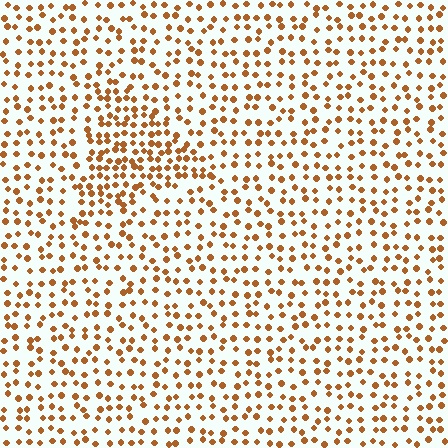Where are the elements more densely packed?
The elements are more densely packed inside the triangle boundary.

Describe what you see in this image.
The image contains small brown elements arranged at two different densities. A triangle-shaped region is visible where the elements are more densely packed than the surrounding area.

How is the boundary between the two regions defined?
The boundary is defined by a change in element density (approximately 1.8x ratio). All elements are the same color, size, and shape.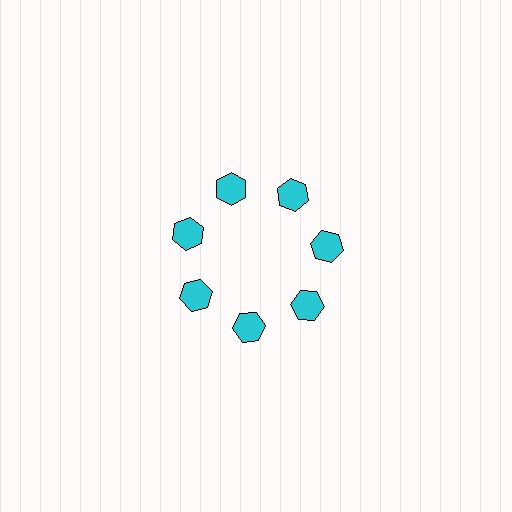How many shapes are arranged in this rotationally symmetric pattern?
There are 7 shapes, arranged in 7 groups of 1.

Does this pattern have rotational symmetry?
Yes, this pattern has 7-fold rotational symmetry. It looks the same after rotating 51 degrees around the center.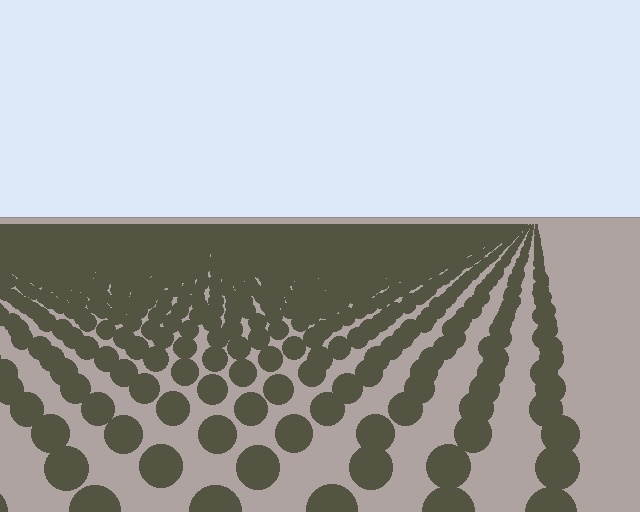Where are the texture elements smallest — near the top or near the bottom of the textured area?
Near the top.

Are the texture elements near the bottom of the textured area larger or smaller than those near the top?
Larger. Near the bottom, elements are closer to the viewer and appear at a bigger on-screen size.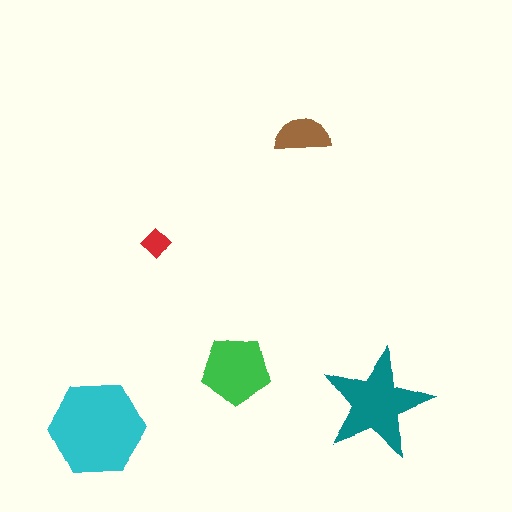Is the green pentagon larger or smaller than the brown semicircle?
Larger.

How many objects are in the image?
There are 5 objects in the image.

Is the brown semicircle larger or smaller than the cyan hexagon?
Smaller.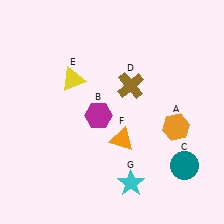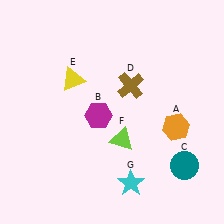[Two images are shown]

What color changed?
The triangle (F) changed from orange in Image 1 to lime in Image 2.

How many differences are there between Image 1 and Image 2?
There is 1 difference between the two images.